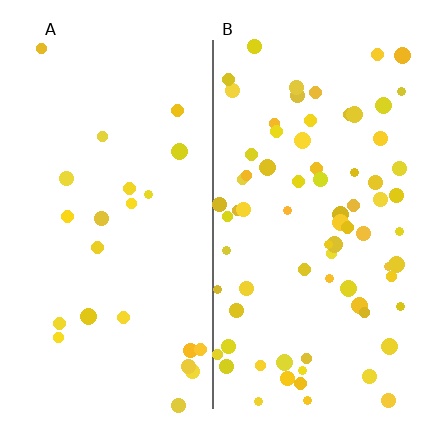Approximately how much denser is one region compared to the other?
Approximately 3.1× — region B over region A.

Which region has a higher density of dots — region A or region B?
B (the right).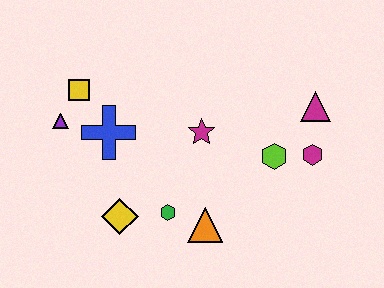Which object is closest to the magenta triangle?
The magenta hexagon is closest to the magenta triangle.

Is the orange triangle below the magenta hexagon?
Yes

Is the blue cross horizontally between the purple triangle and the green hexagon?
Yes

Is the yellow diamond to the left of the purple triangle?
No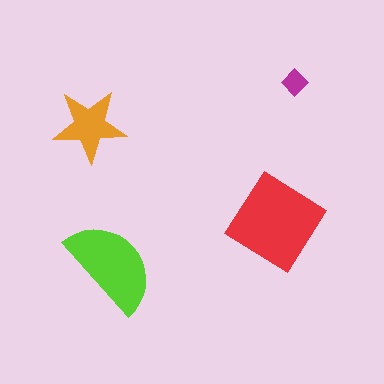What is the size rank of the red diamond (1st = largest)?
1st.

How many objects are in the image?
There are 4 objects in the image.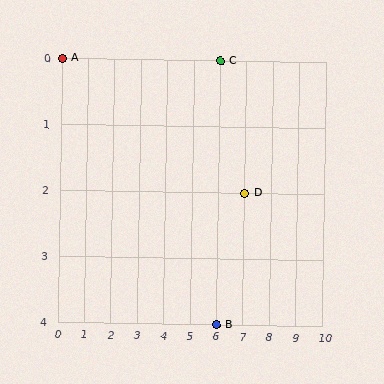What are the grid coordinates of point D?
Point D is at grid coordinates (7, 2).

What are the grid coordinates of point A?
Point A is at grid coordinates (0, 0).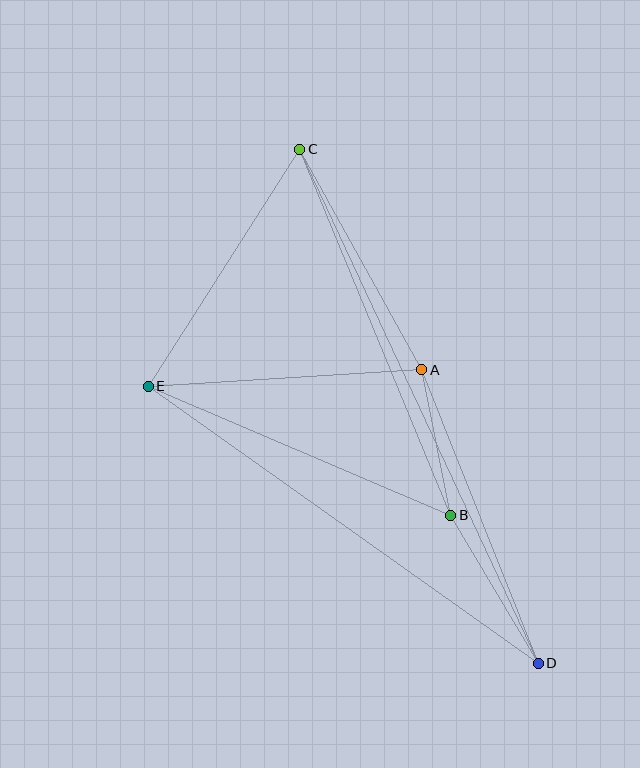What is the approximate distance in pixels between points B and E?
The distance between B and E is approximately 329 pixels.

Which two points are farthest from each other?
Points C and D are farthest from each other.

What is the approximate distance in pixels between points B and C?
The distance between B and C is approximately 396 pixels.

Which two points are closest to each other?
Points A and B are closest to each other.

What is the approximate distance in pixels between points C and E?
The distance between C and E is approximately 281 pixels.